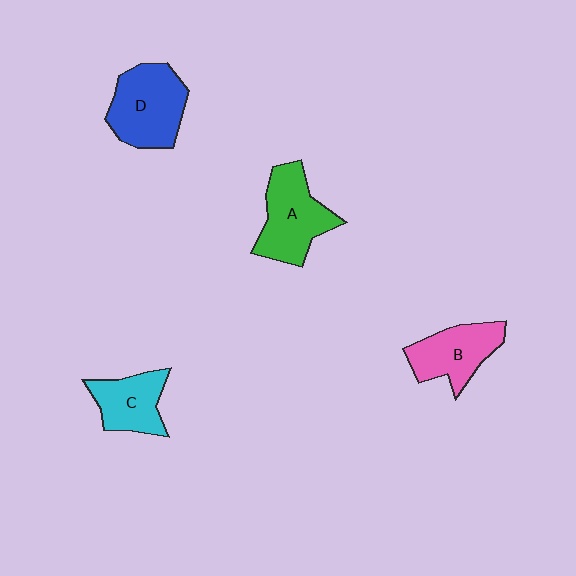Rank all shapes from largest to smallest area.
From largest to smallest: D (blue), A (green), B (pink), C (cyan).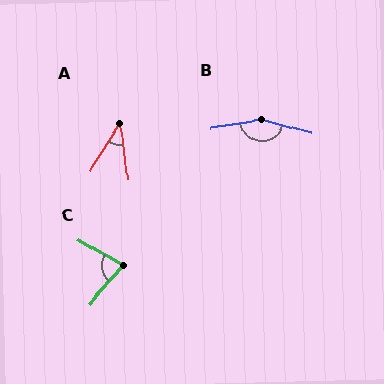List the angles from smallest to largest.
A (40°), C (79°), B (155°).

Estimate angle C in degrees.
Approximately 79 degrees.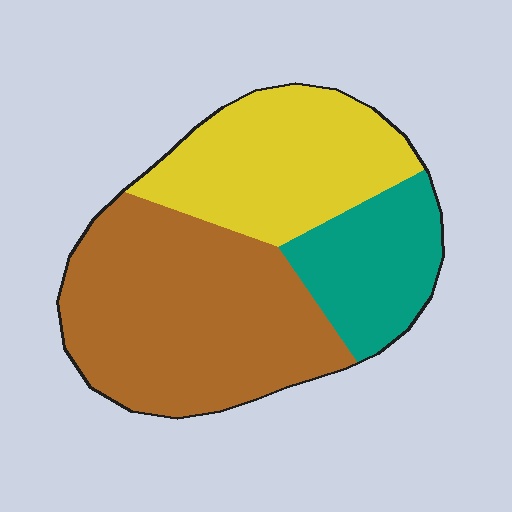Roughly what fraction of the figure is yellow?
Yellow takes up about one third (1/3) of the figure.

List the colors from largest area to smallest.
From largest to smallest: brown, yellow, teal.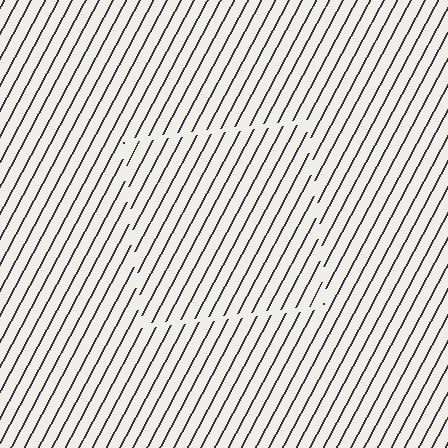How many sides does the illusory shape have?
4 sides — the line-ends trace a square.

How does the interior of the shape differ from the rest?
The interior of the shape contains the same grating, shifted by half a period — the contour is defined by the phase discontinuity where line-ends from the inner and outer gratings abut.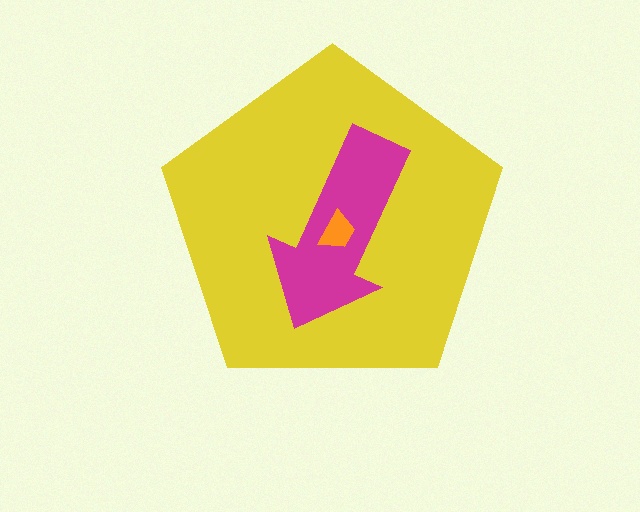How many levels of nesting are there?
3.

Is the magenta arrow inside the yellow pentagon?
Yes.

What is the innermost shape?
The orange trapezoid.